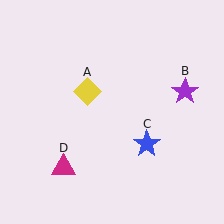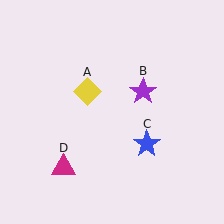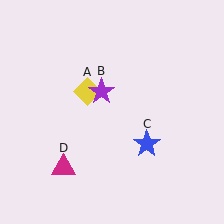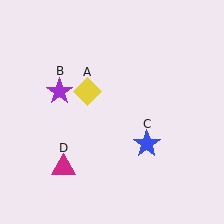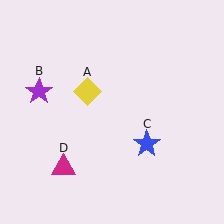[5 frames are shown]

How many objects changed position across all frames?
1 object changed position: purple star (object B).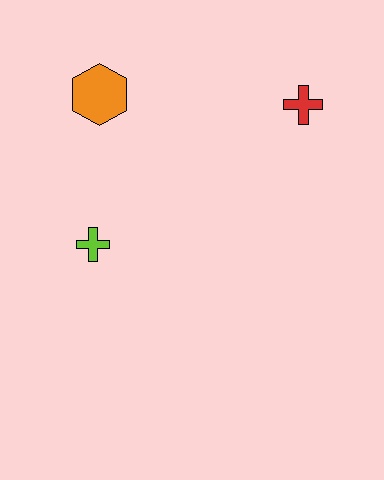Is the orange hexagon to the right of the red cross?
No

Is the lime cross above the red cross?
No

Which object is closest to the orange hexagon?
The lime cross is closest to the orange hexagon.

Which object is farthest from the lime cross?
The red cross is farthest from the lime cross.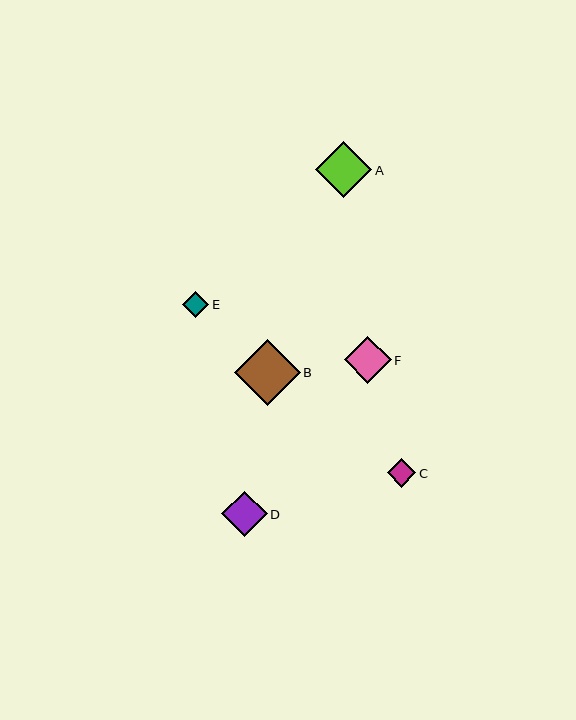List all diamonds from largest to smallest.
From largest to smallest: B, A, F, D, C, E.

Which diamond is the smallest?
Diamond E is the smallest with a size of approximately 26 pixels.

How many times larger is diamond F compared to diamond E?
Diamond F is approximately 1.8 times the size of diamond E.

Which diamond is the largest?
Diamond B is the largest with a size of approximately 66 pixels.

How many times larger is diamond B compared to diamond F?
Diamond B is approximately 1.4 times the size of diamond F.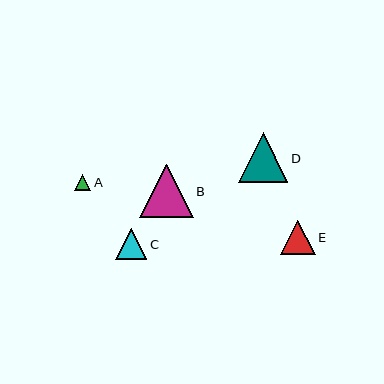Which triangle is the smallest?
Triangle A is the smallest with a size of approximately 16 pixels.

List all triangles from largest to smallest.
From largest to smallest: B, D, E, C, A.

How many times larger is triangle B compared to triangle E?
Triangle B is approximately 1.5 times the size of triangle E.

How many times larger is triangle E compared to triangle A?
Triangle E is approximately 2.2 times the size of triangle A.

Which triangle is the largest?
Triangle B is the largest with a size of approximately 53 pixels.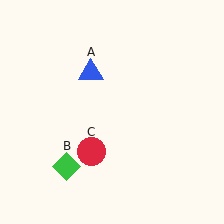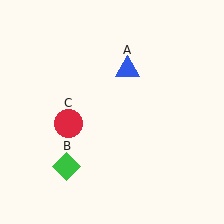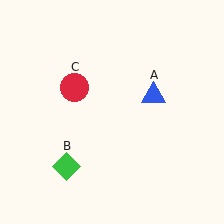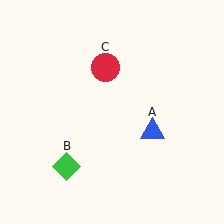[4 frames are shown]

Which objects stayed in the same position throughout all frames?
Green diamond (object B) remained stationary.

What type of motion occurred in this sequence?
The blue triangle (object A), red circle (object C) rotated clockwise around the center of the scene.